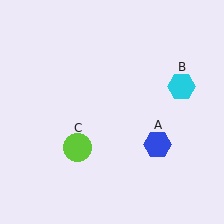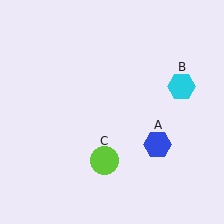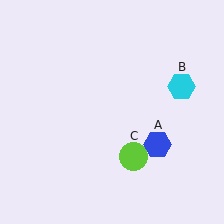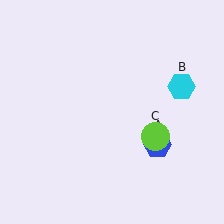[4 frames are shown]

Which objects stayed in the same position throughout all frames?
Blue hexagon (object A) and cyan hexagon (object B) remained stationary.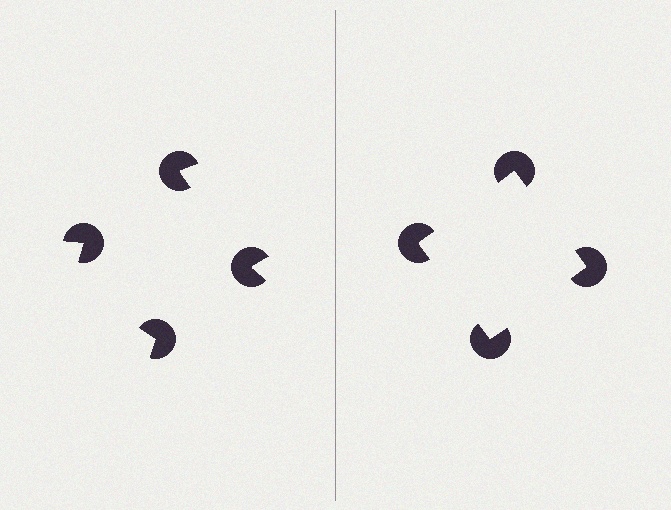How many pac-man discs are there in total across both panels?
8 — 4 on each side.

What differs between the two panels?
The pac-man discs are positioned identically on both sides; only the wedge orientations differ. On the right they align to a square; on the left they are misaligned.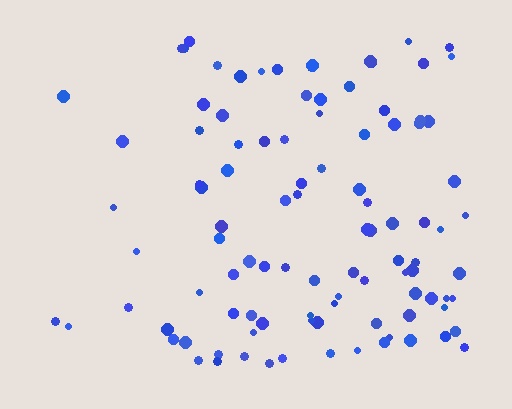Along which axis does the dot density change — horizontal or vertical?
Horizontal.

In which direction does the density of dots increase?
From left to right, with the right side densest.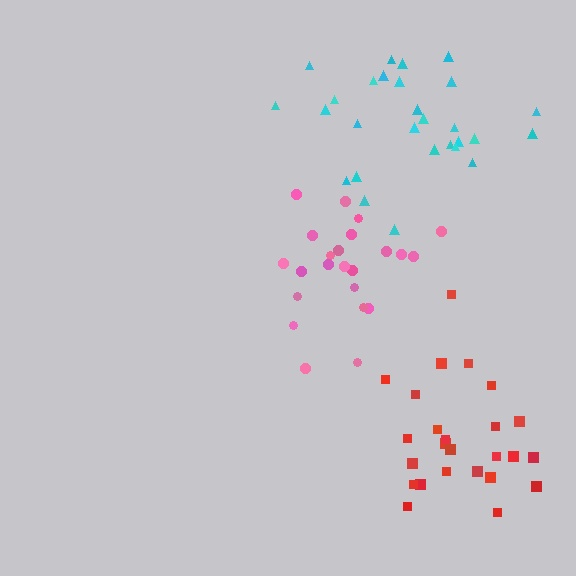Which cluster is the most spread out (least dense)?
Cyan.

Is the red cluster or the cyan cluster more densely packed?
Red.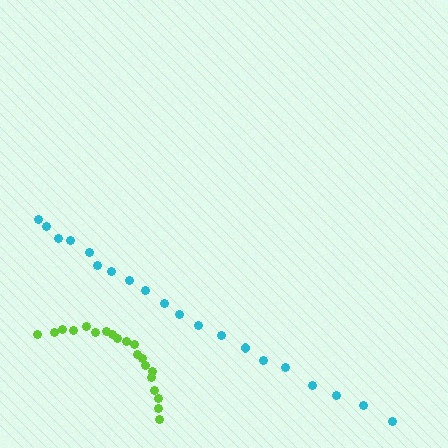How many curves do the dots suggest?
There are 2 distinct paths.